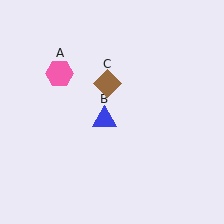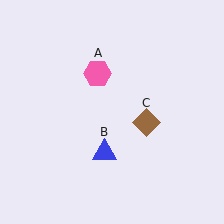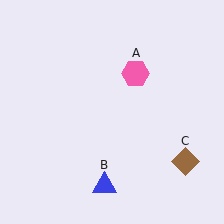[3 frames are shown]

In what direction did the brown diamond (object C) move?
The brown diamond (object C) moved down and to the right.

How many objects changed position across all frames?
3 objects changed position: pink hexagon (object A), blue triangle (object B), brown diamond (object C).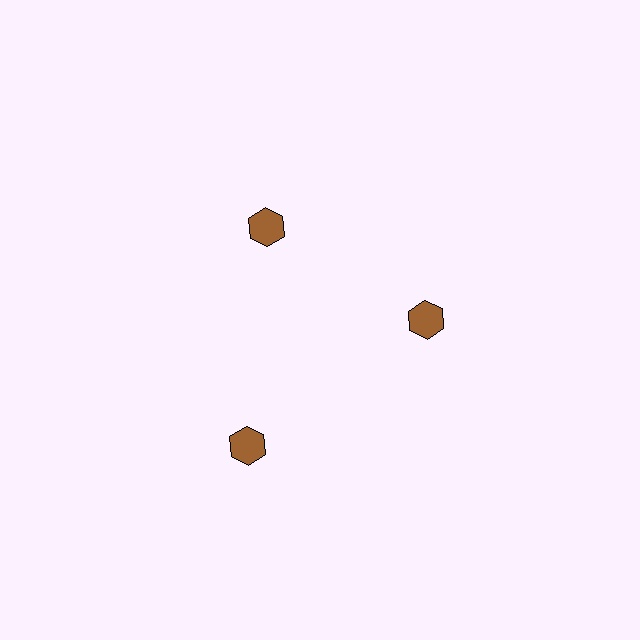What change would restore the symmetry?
The symmetry would be restored by moving it inward, back onto the ring so that all 3 hexagons sit at equal angles and equal distance from the center.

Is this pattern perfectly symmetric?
No. The 3 brown hexagons are arranged in a ring, but one element near the 7 o'clock position is pushed outward from the center, breaking the 3-fold rotational symmetry.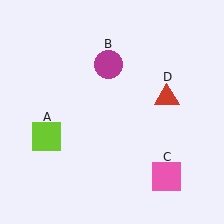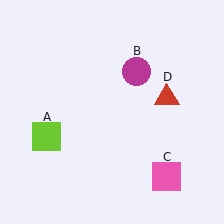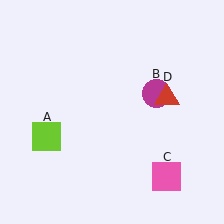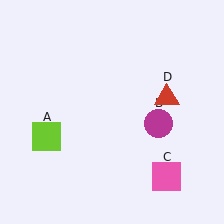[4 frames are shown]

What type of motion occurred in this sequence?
The magenta circle (object B) rotated clockwise around the center of the scene.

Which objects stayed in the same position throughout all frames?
Lime square (object A) and pink square (object C) and red triangle (object D) remained stationary.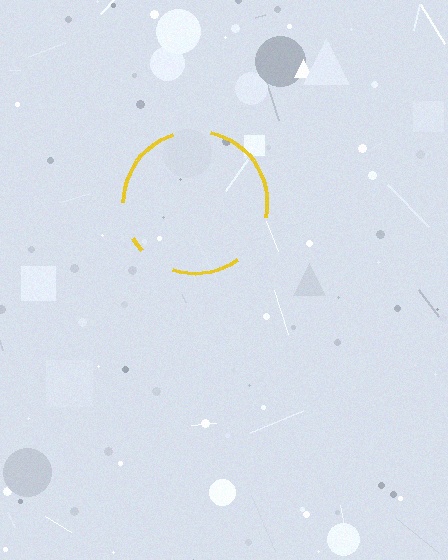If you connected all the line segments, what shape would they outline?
They would outline a circle.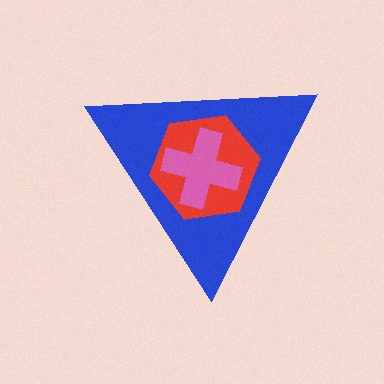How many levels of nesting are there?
3.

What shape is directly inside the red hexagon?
The pink cross.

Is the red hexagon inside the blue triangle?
Yes.